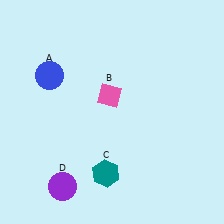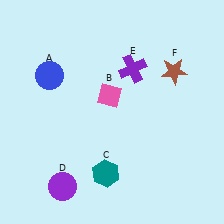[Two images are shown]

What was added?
A purple cross (E), a brown star (F) were added in Image 2.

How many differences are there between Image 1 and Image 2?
There are 2 differences between the two images.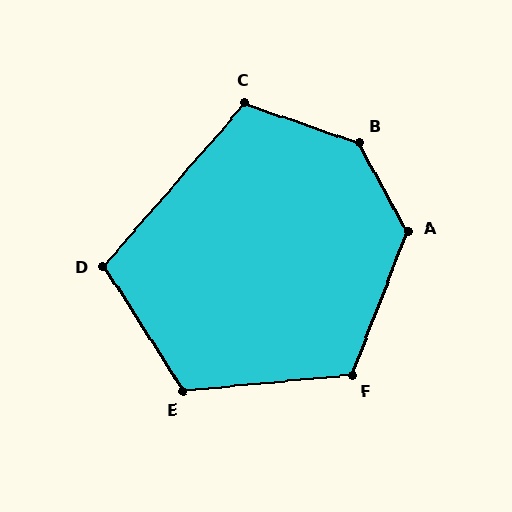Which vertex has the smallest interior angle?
D, at approximately 106 degrees.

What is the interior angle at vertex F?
Approximately 116 degrees (obtuse).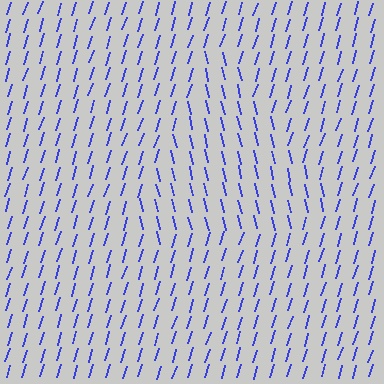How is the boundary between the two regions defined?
The boundary is defined purely by a change in line orientation (approximately 31 degrees difference). All lines are the same color and thickness.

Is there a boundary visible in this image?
Yes, there is a texture boundary formed by a change in line orientation.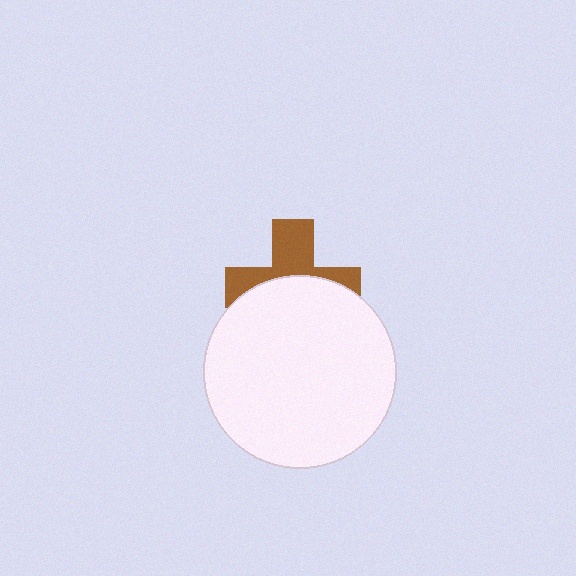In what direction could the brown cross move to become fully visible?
The brown cross could move up. That would shift it out from behind the white circle entirely.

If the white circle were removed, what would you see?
You would see the complete brown cross.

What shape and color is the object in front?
The object in front is a white circle.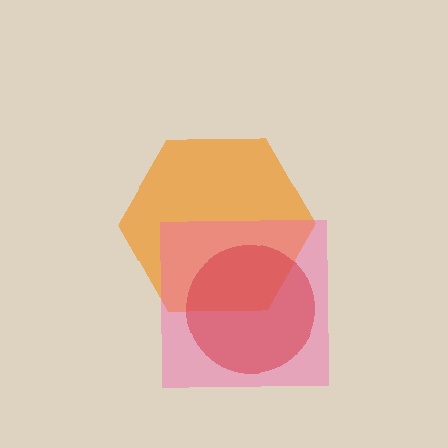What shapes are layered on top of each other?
The layered shapes are: an orange hexagon, a pink square, a red circle.